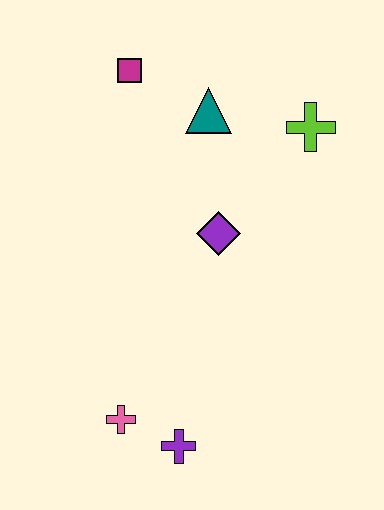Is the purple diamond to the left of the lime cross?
Yes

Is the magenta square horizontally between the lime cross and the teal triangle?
No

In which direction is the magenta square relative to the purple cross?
The magenta square is above the purple cross.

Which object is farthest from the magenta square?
The purple cross is farthest from the magenta square.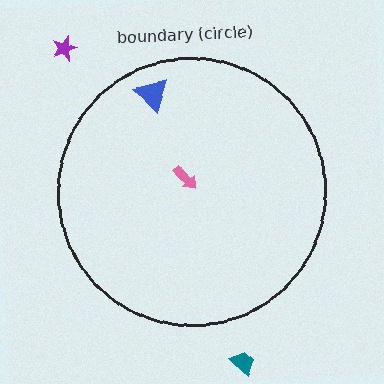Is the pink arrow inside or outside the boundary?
Inside.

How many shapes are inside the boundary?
2 inside, 2 outside.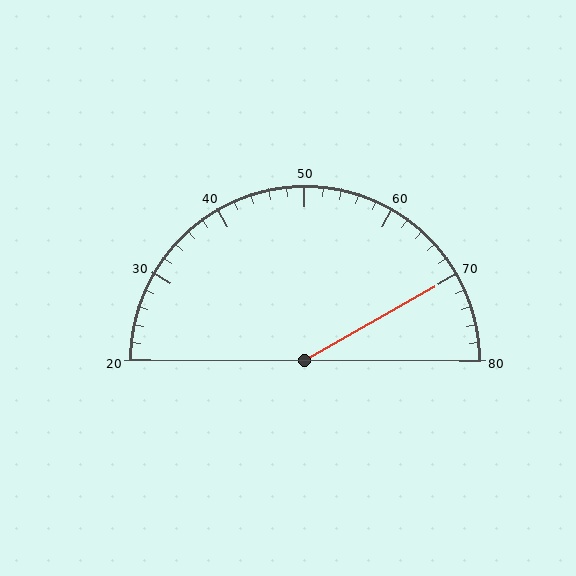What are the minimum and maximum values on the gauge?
The gauge ranges from 20 to 80.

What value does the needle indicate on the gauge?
The needle indicates approximately 70.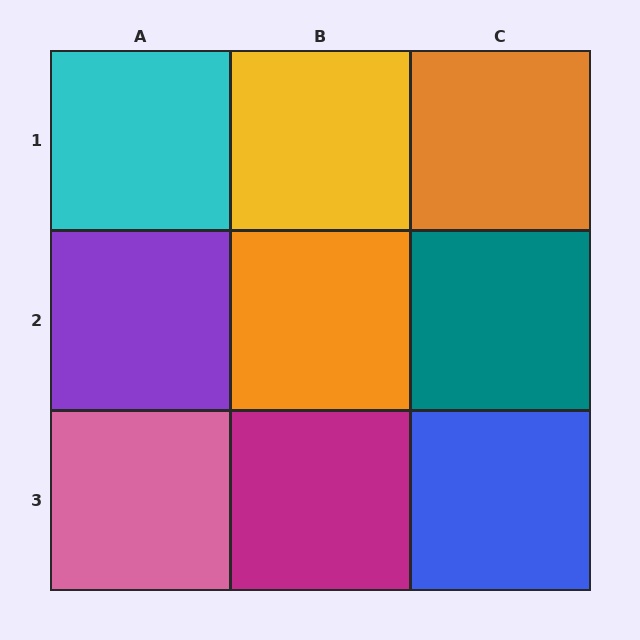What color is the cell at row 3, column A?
Pink.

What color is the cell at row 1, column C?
Orange.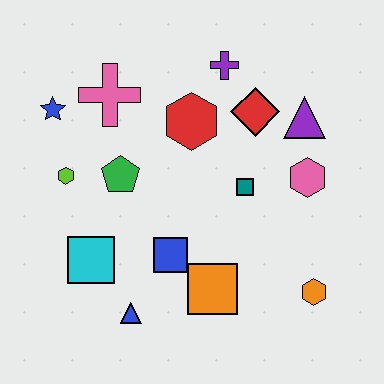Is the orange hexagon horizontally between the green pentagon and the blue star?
No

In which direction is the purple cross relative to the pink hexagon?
The purple cross is above the pink hexagon.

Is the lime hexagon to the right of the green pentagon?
No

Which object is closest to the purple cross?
The red diamond is closest to the purple cross.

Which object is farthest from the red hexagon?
The orange hexagon is farthest from the red hexagon.